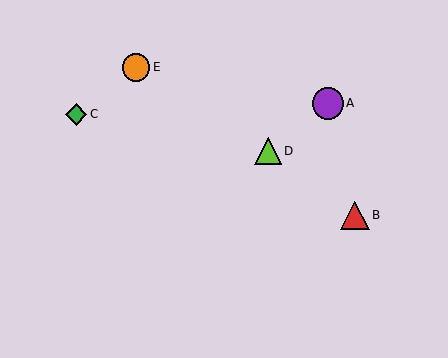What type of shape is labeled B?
Shape B is a red triangle.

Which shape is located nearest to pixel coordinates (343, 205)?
The red triangle (labeled B) at (355, 215) is nearest to that location.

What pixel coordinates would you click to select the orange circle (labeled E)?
Click at (136, 67) to select the orange circle E.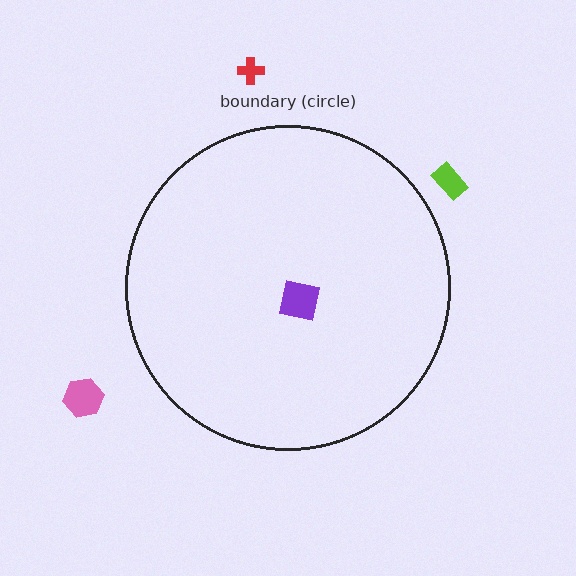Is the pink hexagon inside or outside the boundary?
Outside.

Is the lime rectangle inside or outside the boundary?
Outside.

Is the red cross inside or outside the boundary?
Outside.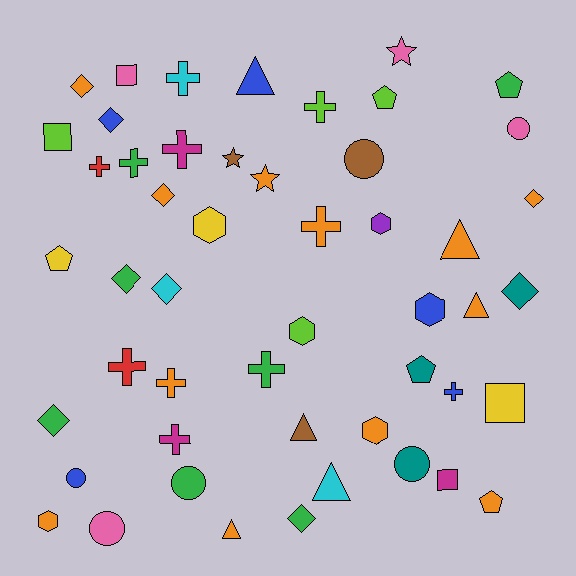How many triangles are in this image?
There are 6 triangles.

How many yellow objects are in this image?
There are 3 yellow objects.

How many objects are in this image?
There are 50 objects.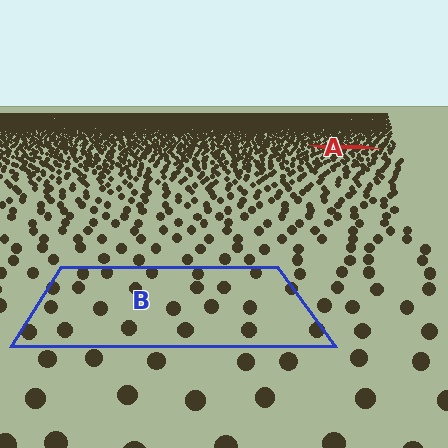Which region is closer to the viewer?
Region B is closer. The texture elements there are larger and more spread out.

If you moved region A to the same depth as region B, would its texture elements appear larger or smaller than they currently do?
They would appear larger. At a closer depth, the same texture elements are projected at a bigger on-screen size.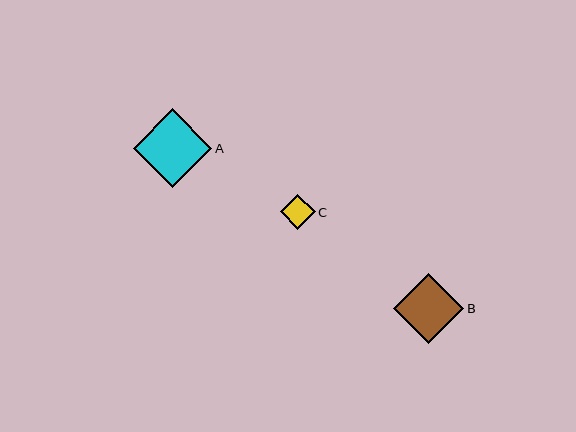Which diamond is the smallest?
Diamond C is the smallest with a size of approximately 35 pixels.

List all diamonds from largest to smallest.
From largest to smallest: A, B, C.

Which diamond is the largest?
Diamond A is the largest with a size of approximately 79 pixels.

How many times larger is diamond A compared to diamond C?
Diamond A is approximately 2.2 times the size of diamond C.